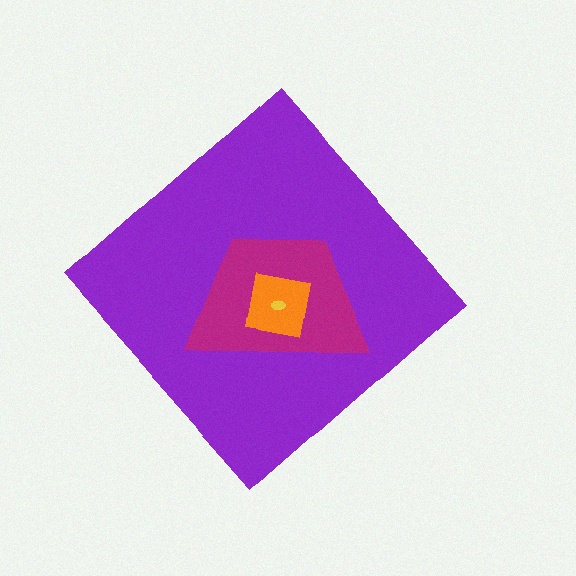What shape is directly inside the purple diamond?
The magenta trapezoid.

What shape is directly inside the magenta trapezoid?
The orange square.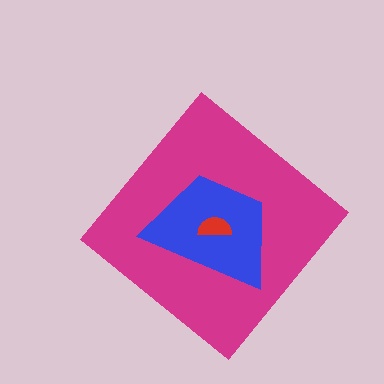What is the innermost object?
The red semicircle.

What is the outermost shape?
The magenta diamond.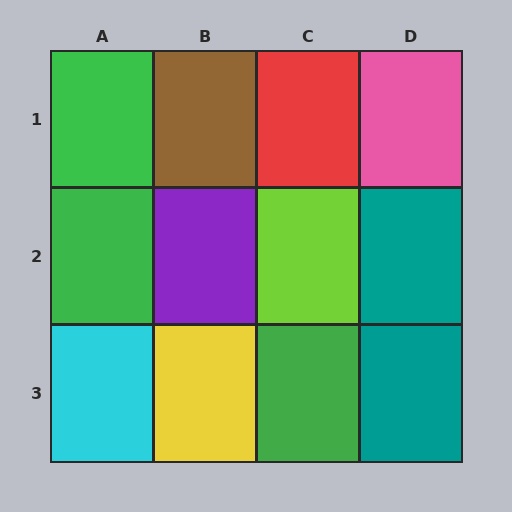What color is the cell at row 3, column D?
Teal.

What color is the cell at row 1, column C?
Red.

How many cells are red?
1 cell is red.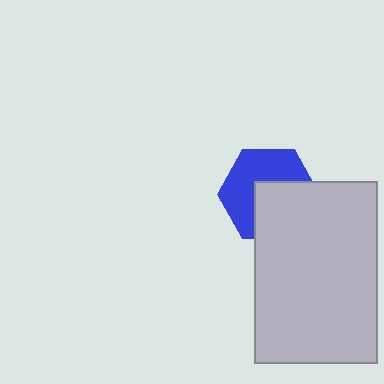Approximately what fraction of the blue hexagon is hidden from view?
Roughly 46% of the blue hexagon is hidden behind the light gray rectangle.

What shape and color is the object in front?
The object in front is a light gray rectangle.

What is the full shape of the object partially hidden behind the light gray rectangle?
The partially hidden object is a blue hexagon.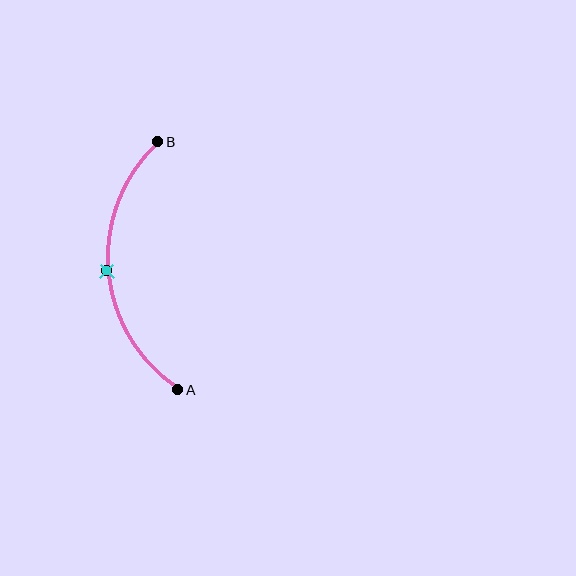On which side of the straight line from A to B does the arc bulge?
The arc bulges to the left of the straight line connecting A and B.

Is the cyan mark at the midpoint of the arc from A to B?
Yes. The cyan mark lies on the arc at equal arc-length from both A and B — it is the arc midpoint.